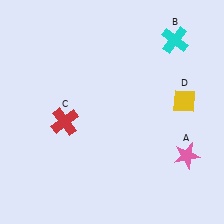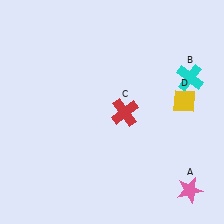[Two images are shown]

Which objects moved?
The objects that moved are: the pink star (A), the cyan cross (B), the red cross (C).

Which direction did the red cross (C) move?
The red cross (C) moved right.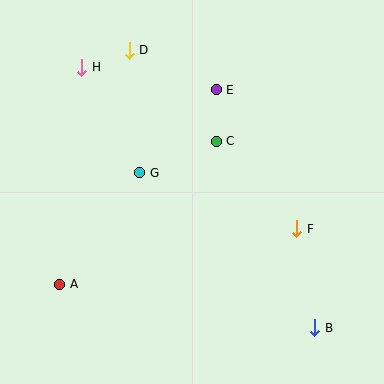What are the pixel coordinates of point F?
Point F is at (297, 229).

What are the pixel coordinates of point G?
Point G is at (140, 173).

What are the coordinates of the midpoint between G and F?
The midpoint between G and F is at (218, 201).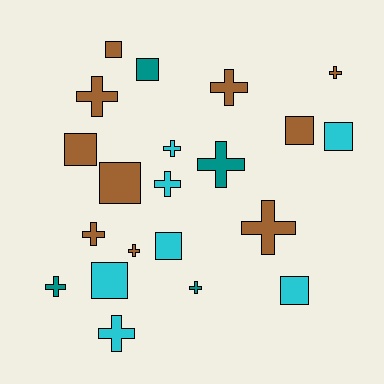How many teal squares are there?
There is 1 teal square.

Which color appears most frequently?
Brown, with 10 objects.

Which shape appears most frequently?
Cross, with 12 objects.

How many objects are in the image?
There are 21 objects.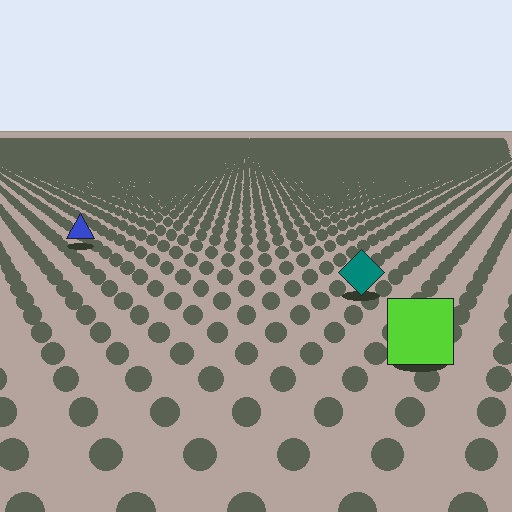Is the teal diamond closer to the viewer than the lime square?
No. The lime square is closer — you can tell from the texture gradient: the ground texture is coarser near it.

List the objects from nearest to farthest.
From nearest to farthest: the lime square, the teal diamond, the blue triangle.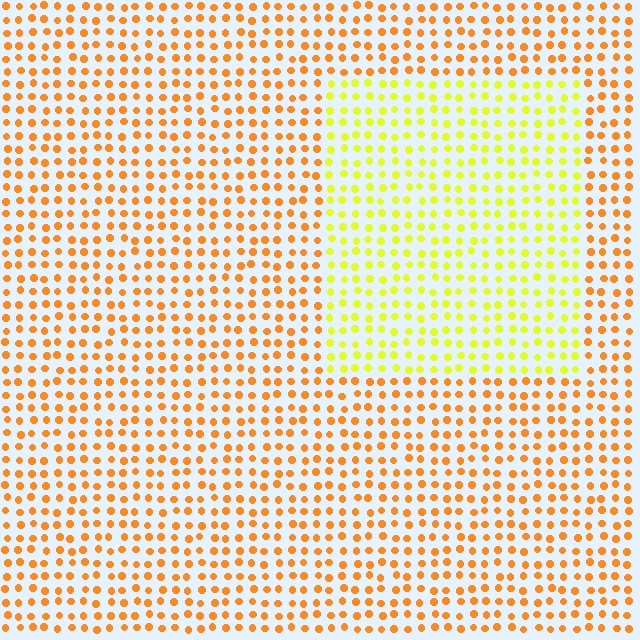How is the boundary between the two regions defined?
The boundary is defined purely by a slight shift in hue (about 39 degrees). Spacing, size, and orientation are identical on both sides.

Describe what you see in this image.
The image is filled with small orange elements in a uniform arrangement. A rectangle-shaped region is visible where the elements are tinted to a slightly different hue, forming a subtle color boundary.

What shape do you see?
I see a rectangle.